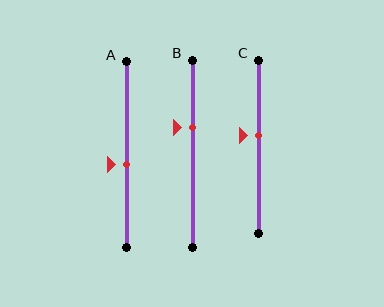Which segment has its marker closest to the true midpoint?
Segment A has its marker closest to the true midpoint.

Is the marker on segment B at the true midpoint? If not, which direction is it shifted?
No, the marker on segment B is shifted upward by about 14% of the segment length.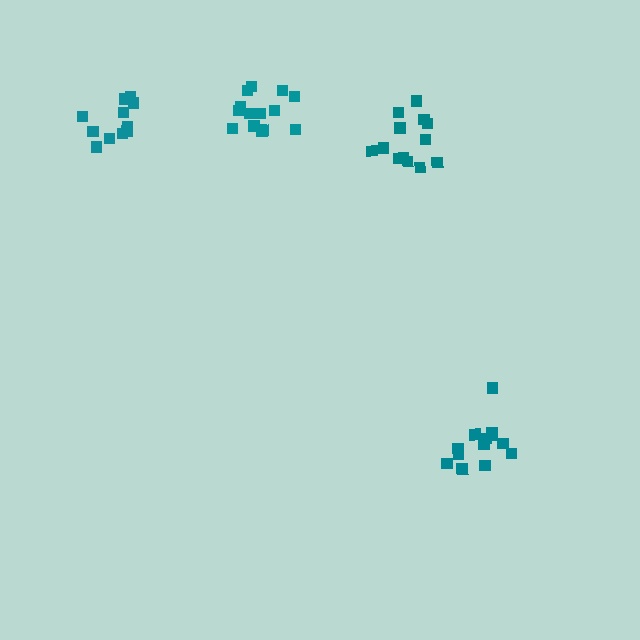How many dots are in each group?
Group 1: 11 dots, Group 2: 15 dots, Group 3: 13 dots, Group 4: 13 dots (52 total).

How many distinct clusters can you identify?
There are 4 distinct clusters.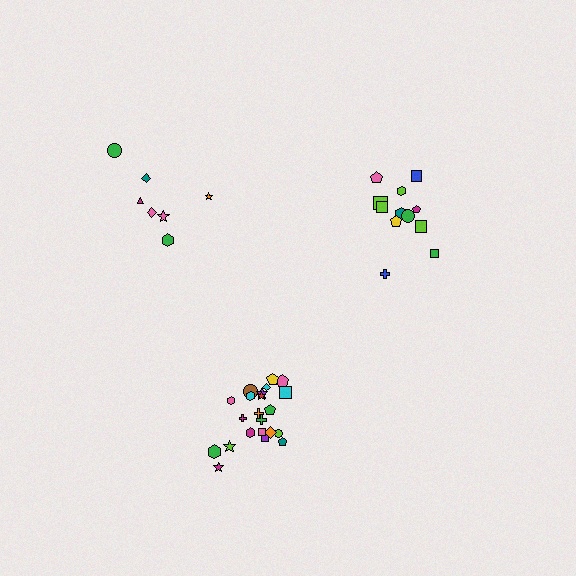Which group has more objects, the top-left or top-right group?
The top-right group.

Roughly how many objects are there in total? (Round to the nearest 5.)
Roughly 40 objects in total.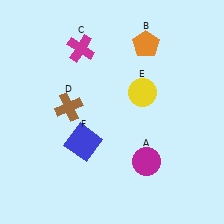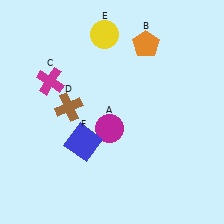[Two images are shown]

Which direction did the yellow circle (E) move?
The yellow circle (E) moved up.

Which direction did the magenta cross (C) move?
The magenta cross (C) moved down.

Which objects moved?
The objects that moved are: the magenta circle (A), the magenta cross (C), the yellow circle (E).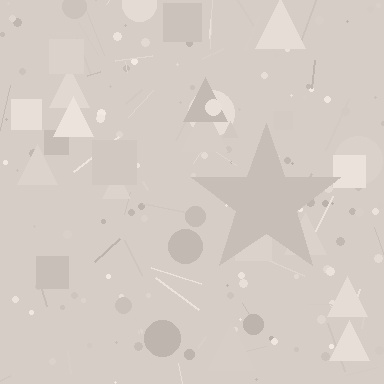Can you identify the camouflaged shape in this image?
The camouflaged shape is a star.